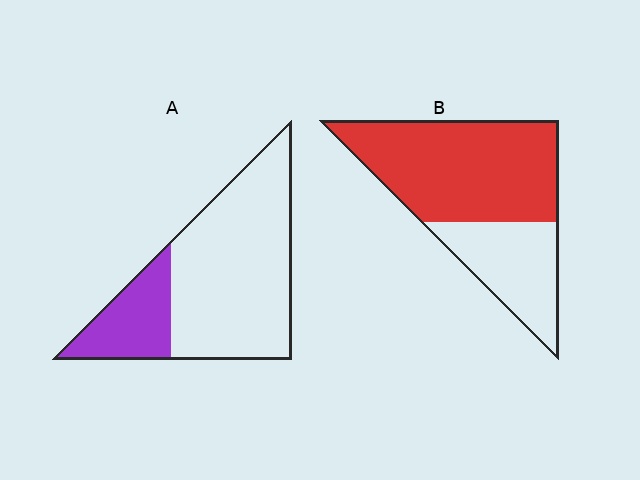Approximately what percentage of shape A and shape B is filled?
A is approximately 25% and B is approximately 65%.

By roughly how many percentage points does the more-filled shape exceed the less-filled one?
By roughly 40 percentage points (B over A).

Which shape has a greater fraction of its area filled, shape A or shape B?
Shape B.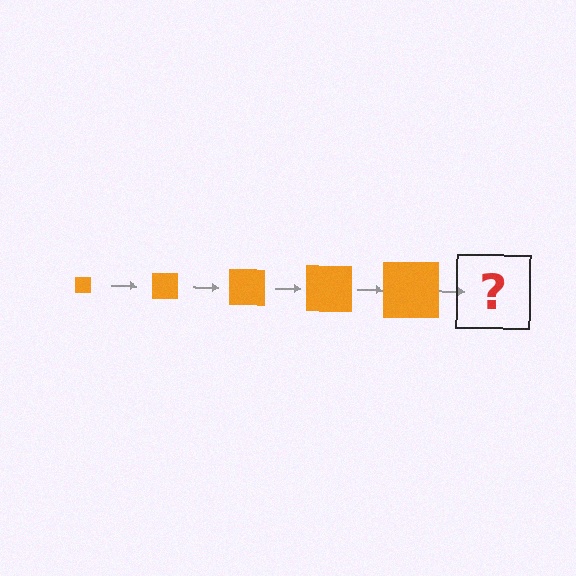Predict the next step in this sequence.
The next step is an orange square, larger than the previous one.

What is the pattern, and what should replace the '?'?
The pattern is that the square gets progressively larger each step. The '?' should be an orange square, larger than the previous one.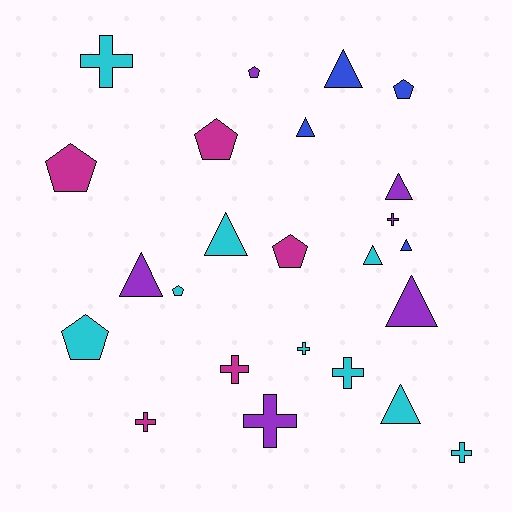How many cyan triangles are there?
There are 3 cyan triangles.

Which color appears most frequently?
Cyan, with 9 objects.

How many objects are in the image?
There are 24 objects.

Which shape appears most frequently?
Triangle, with 9 objects.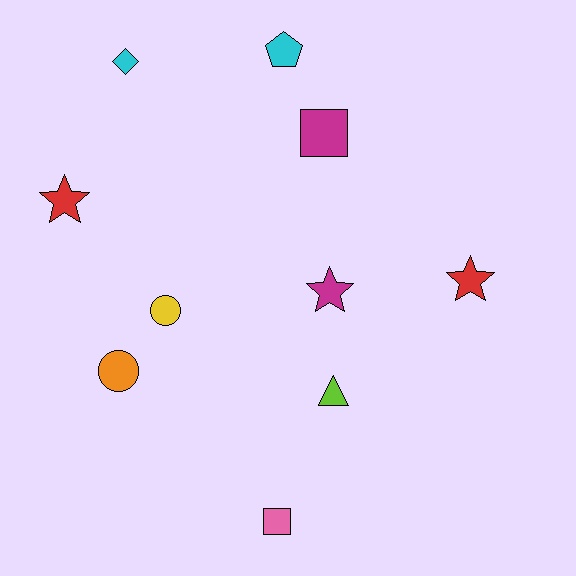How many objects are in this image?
There are 10 objects.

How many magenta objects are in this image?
There are 2 magenta objects.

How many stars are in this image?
There are 3 stars.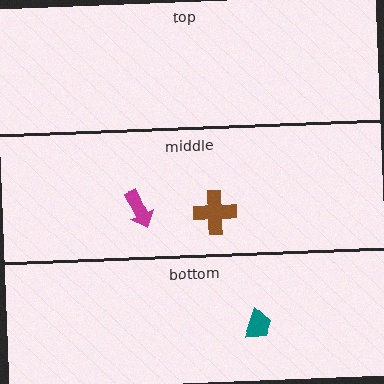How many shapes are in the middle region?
2.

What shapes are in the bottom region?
The teal trapezoid.